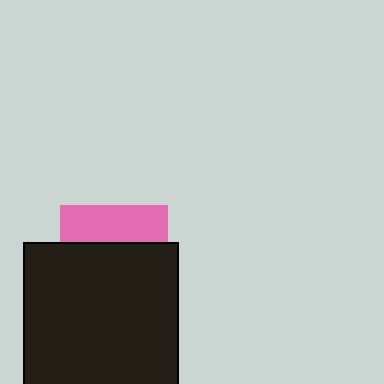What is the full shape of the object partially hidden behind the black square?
The partially hidden object is a pink square.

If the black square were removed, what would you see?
You would see the complete pink square.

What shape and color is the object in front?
The object in front is a black square.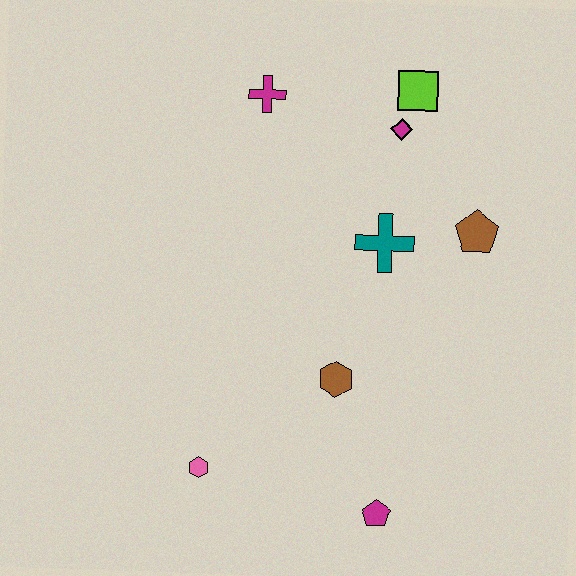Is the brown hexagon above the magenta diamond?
No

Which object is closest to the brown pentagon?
The teal cross is closest to the brown pentagon.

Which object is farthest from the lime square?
The pink hexagon is farthest from the lime square.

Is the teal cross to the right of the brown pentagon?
No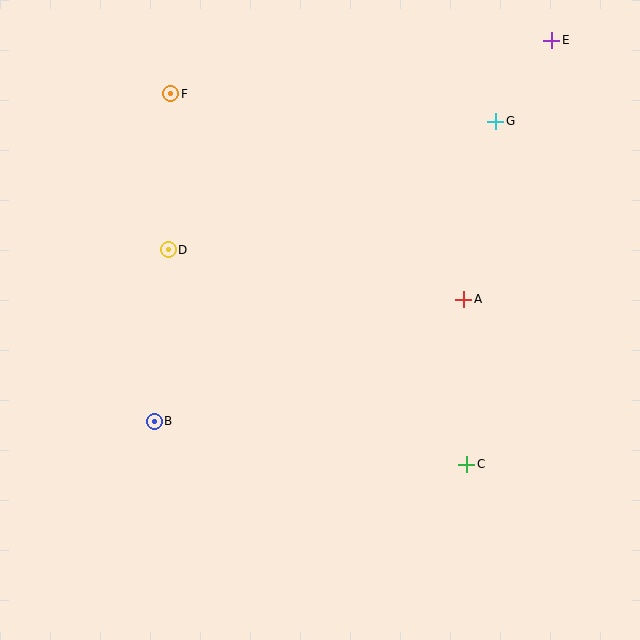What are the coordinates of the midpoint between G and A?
The midpoint between G and A is at (480, 210).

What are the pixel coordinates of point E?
Point E is at (552, 40).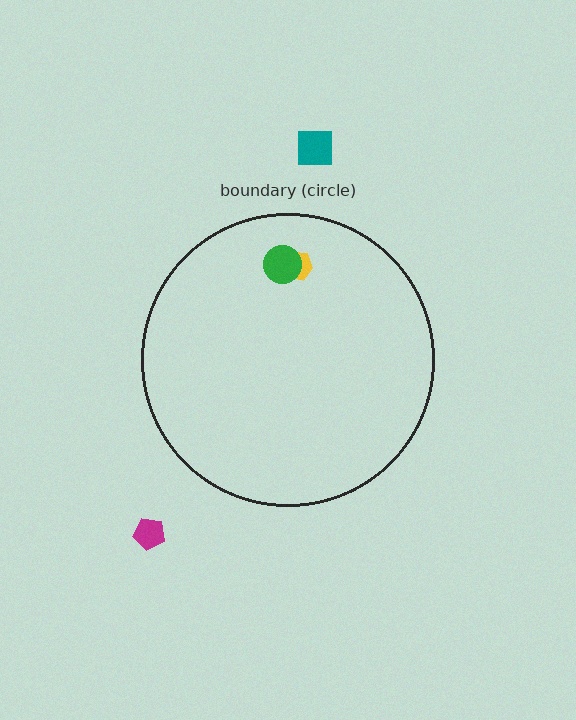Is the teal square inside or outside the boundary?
Outside.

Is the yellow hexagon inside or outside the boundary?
Inside.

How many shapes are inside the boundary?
2 inside, 2 outside.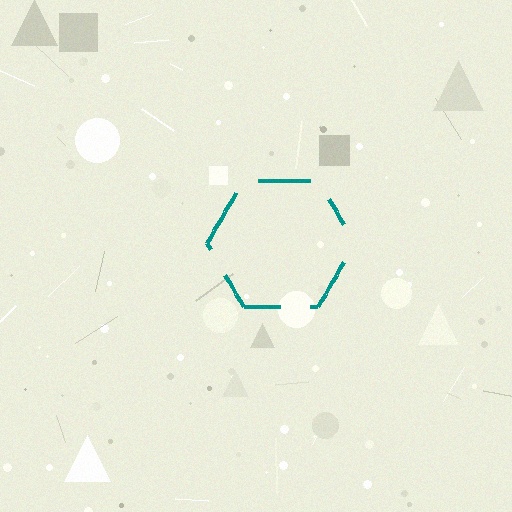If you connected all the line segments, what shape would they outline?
They would outline a hexagon.